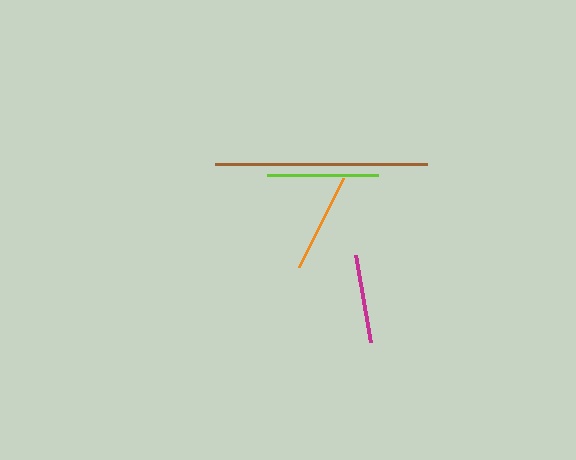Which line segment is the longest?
The brown line is the longest at approximately 212 pixels.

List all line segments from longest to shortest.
From longest to shortest: brown, lime, orange, magenta.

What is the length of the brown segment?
The brown segment is approximately 212 pixels long.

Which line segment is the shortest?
The magenta line is the shortest at approximately 88 pixels.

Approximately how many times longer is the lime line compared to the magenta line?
The lime line is approximately 1.3 times the length of the magenta line.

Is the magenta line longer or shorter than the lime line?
The lime line is longer than the magenta line.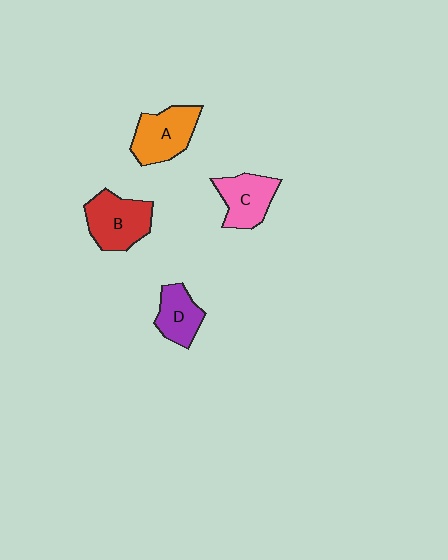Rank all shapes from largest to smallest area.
From largest to smallest: B (red), A (orange), C (pink), D (purple).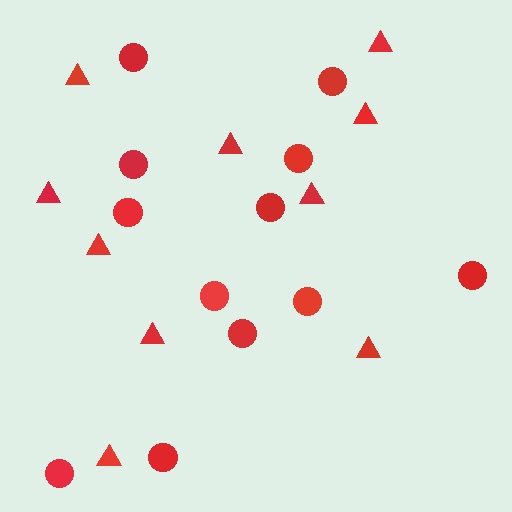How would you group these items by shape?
There are 2 groups: one group of circles (12) and one group of triangles (10).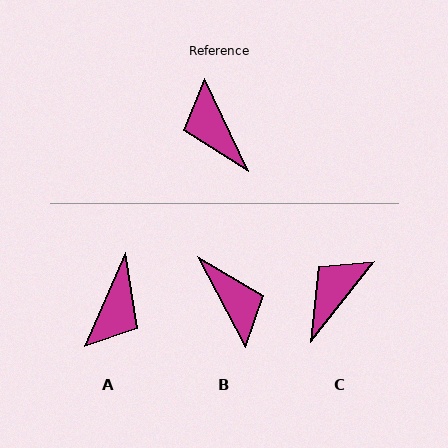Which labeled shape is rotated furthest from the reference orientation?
B, about 178 degrees away.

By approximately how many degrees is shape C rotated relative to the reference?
Approximately 64 degrees clockwise.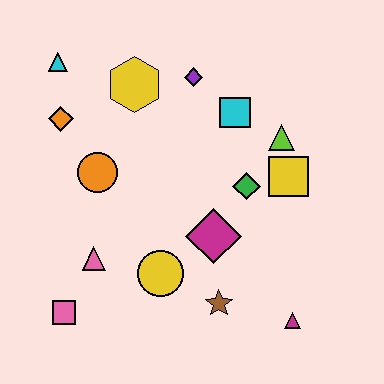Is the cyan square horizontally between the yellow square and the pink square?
Yes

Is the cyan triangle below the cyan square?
No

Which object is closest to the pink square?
The pink triangle is closest to the pink square.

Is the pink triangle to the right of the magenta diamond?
No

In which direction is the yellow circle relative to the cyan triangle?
The yellow circle is below the cyan triangle.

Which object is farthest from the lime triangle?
The pink square is farthest from the lime triangle.